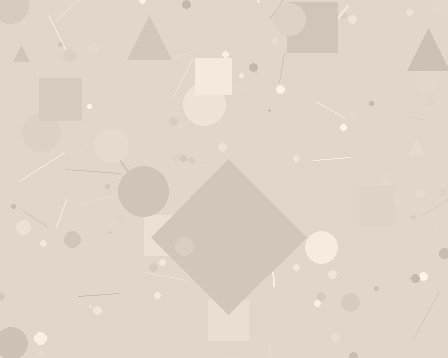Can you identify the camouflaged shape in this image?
The camouflaged shape is a diamond.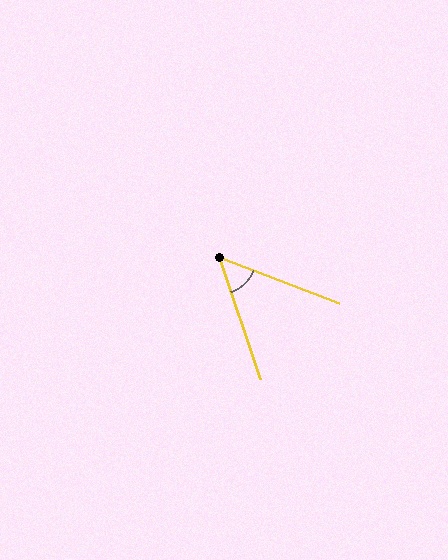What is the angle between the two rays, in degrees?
Approximately 51 degrees.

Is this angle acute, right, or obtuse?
It is acute.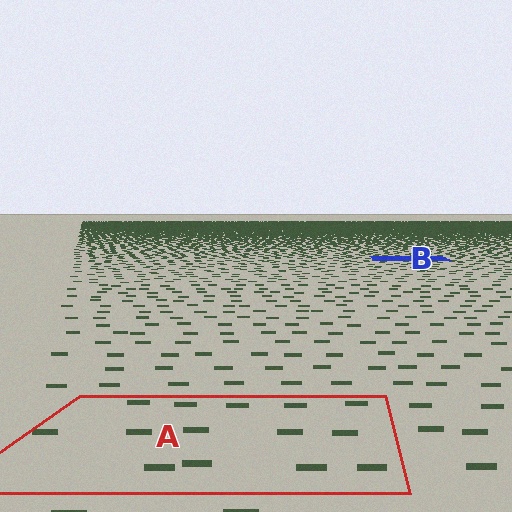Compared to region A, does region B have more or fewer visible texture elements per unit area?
Region B has more texture elements per unit area — they are packed more densely because it is farther away.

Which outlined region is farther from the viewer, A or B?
Region B is farther from the viewer — the texture elements inside it appear smaller and more densely packed.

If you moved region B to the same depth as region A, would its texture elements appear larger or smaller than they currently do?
They would appear larger. At a closer depth, the same texture elements are projected at a bigger on-screen size.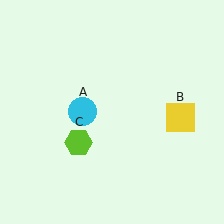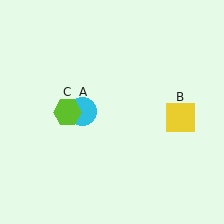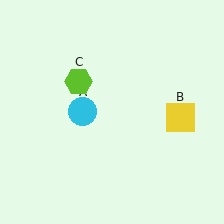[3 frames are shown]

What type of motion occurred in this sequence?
The lime hexagon (object C) rotated clockwise around the center of the scene.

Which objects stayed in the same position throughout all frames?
Cyan circle (object A) and yellow square (object B) remained stationary.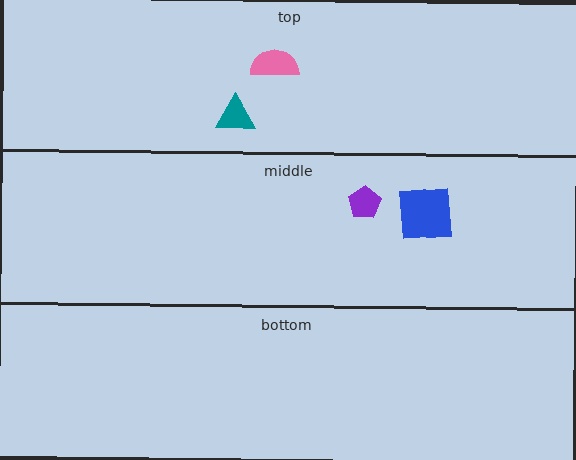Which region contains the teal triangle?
The top region.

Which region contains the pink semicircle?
The top region.